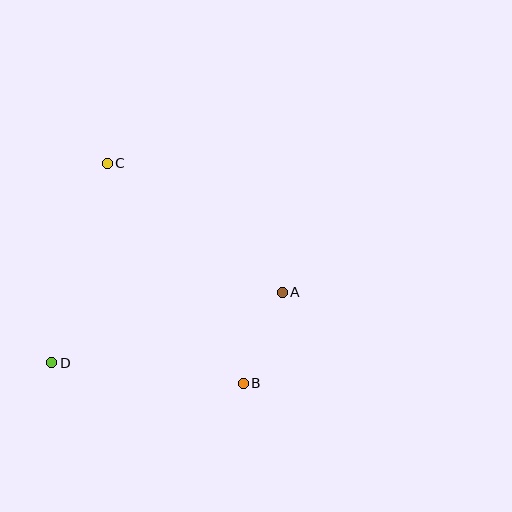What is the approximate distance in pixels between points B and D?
The distance between B and D is approximately 193 pixels.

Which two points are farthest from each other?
Points B and C are farthest from each other.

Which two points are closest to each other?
Points A and B are closest to each other.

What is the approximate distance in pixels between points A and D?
The distance between A and D is approximately 241 pixels.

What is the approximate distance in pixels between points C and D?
The distance between C and D is approximately 207 pixels.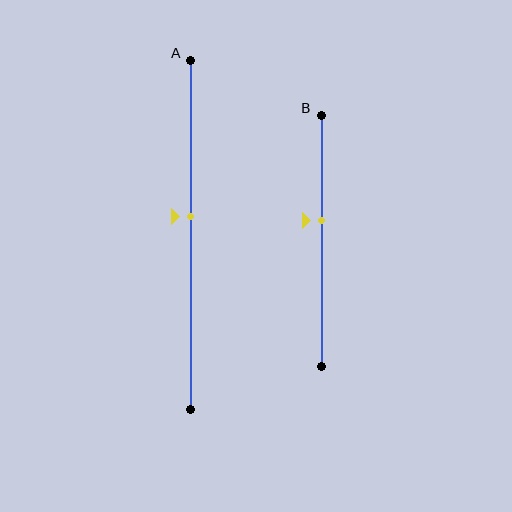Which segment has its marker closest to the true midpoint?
Segment A has its marker closest to the true midpoint.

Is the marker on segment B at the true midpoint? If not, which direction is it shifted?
No, the marker on segment B is shifted upward by about 8% of the segment length.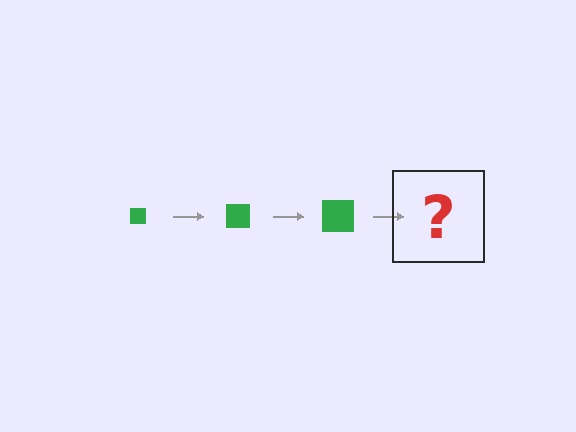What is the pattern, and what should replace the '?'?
The pattern is that the square gets progressively larger each step. The '?' should be a green square, larger than the previous one.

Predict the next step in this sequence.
The next step is a green square, larger than the previous one.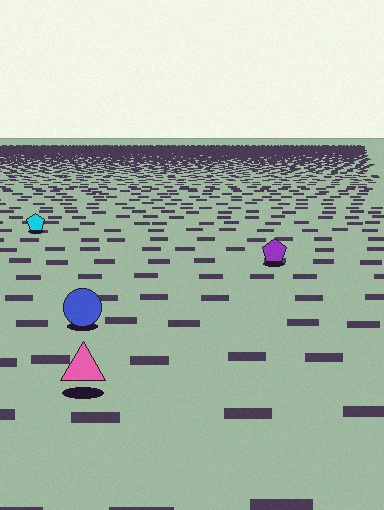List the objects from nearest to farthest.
From nearest to farthest: the pink triangle, the blue circle, the purple pentagon, the cyan pentagon.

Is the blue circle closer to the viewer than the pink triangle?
No. The pink triangle is closer — you can tell from the texture gradient: the ground texture is coarser near it.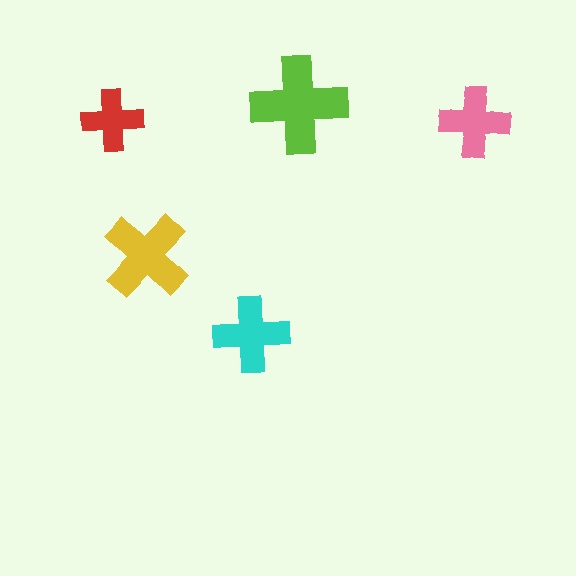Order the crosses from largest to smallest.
the lime one, the yellow one, the cyan one, the pink one, the red one.